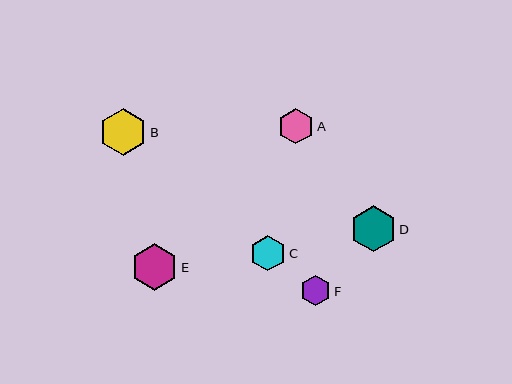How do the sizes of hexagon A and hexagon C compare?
Hexagon A and hexagon C are approximately the same size.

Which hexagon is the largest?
Hexagon B is the largest with a size of approximately 47 pixels.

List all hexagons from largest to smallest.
From largest to smallest: B, E, D, A, C, F.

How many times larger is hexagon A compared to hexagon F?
Hexagon A is approximately 1.2 times the size of hexagon F.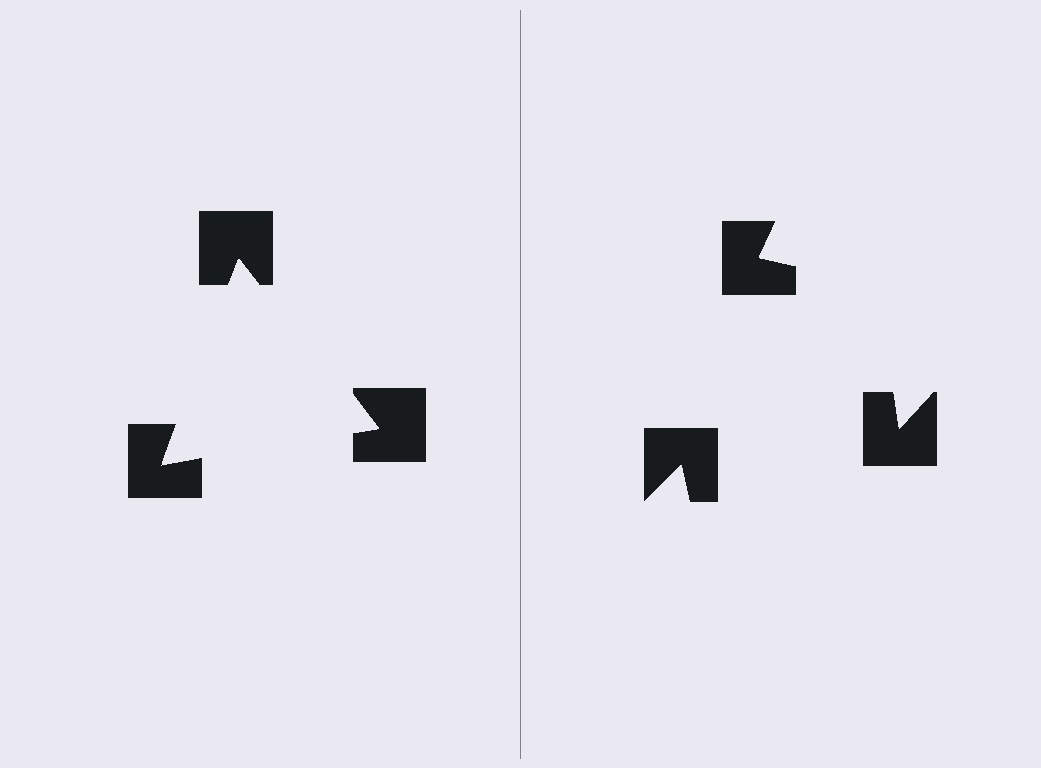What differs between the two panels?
The notched squares are positioned identically on both sides; only the wedge orientations differ. On the left they align to a triangle; on the right they are misaligned.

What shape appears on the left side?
An illusory triangle.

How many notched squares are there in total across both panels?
6 — 3 on each side.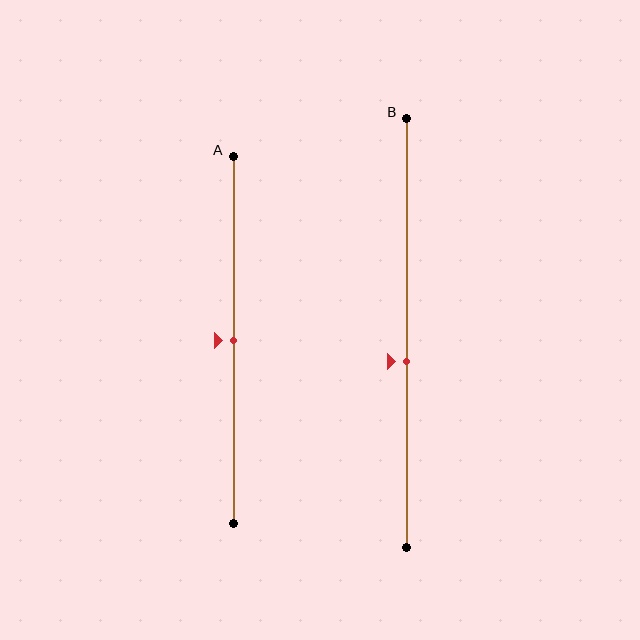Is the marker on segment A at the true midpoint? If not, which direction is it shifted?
Yes, the marker on segment A is at the true midpoint.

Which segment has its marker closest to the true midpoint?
Segment A has its marker closest to the true midpoint.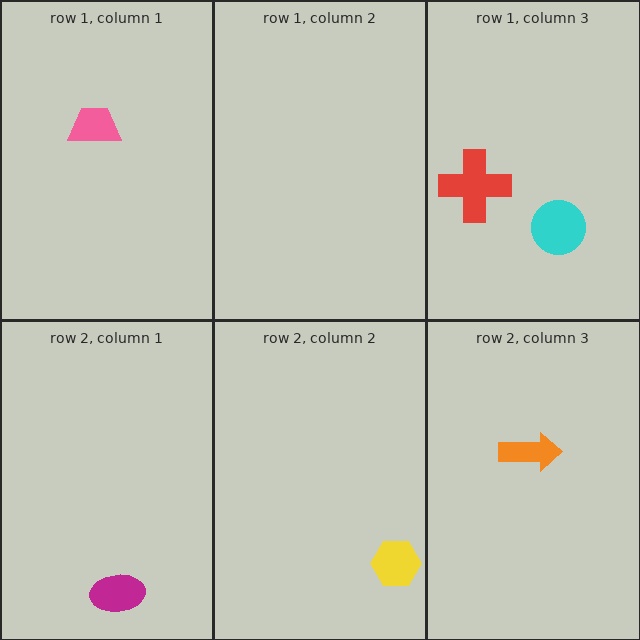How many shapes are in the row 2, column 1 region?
1.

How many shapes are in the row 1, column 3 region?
2.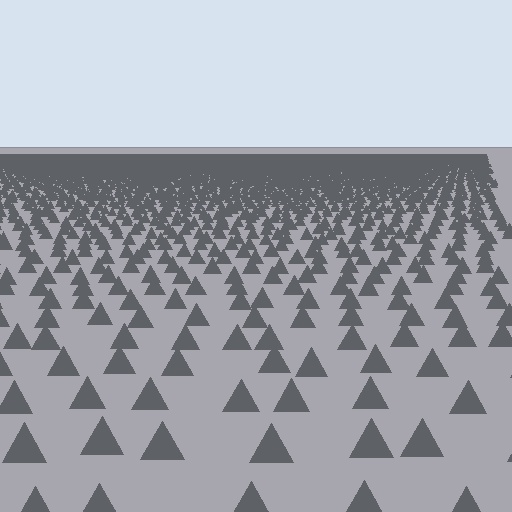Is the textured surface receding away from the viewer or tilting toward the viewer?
The surface is receding away from the viewer. Texture elements get smaller and denser toward the top.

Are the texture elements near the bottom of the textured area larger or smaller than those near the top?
Larger. Near the bottom, elements are closer to the viewer and appear at a bigger on-screen size.